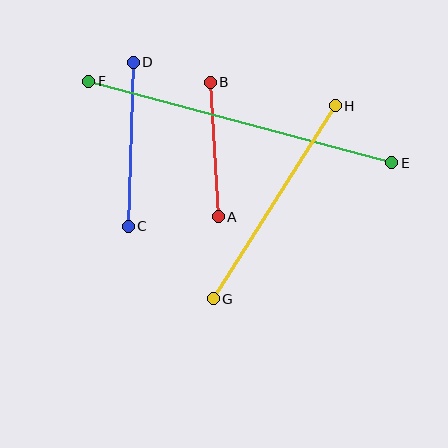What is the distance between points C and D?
The distance is approximately 164 pixels.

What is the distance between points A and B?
The distance is approximately 135 pixels.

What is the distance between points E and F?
The distance is approximately 314 pixels.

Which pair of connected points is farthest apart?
Points E and F are farthest apart.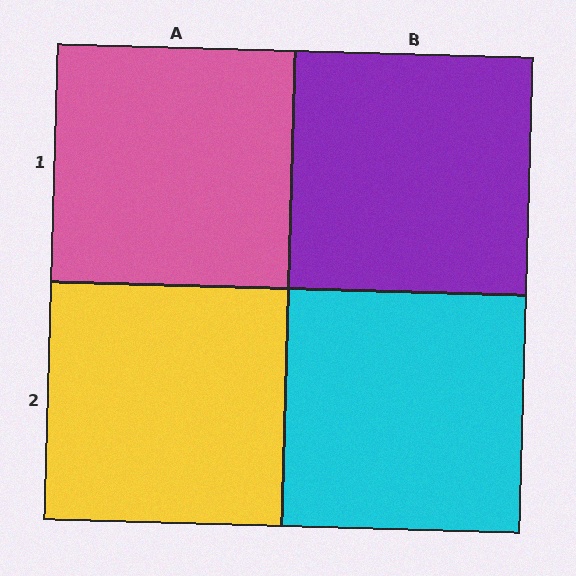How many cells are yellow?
1 cell is yellow.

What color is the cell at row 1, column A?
Pink.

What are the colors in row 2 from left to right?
Yellow, cyan.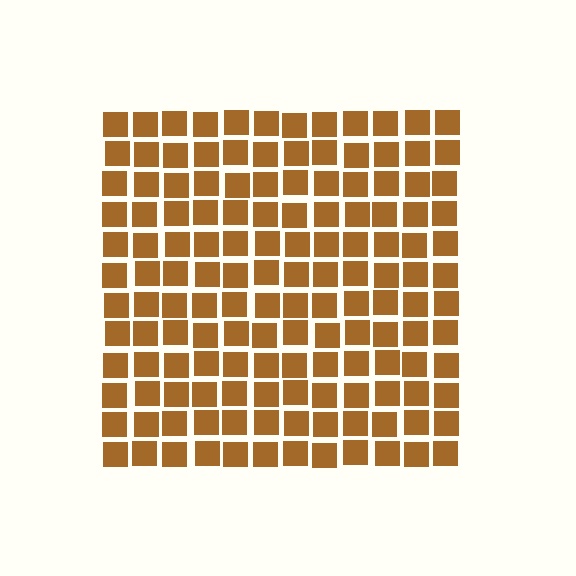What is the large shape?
The large shape is a square.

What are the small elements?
The small elements are squares.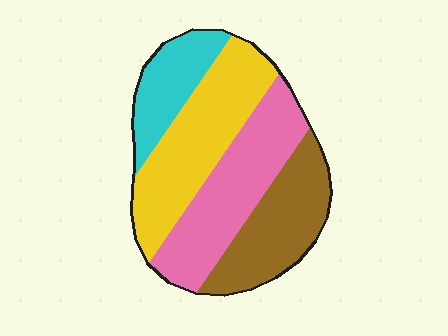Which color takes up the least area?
Cyan, at roughly 15%.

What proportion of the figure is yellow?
Yellow covers roughly 30% of the figure.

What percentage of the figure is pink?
Pink takes up about one third (1/3) of the figure.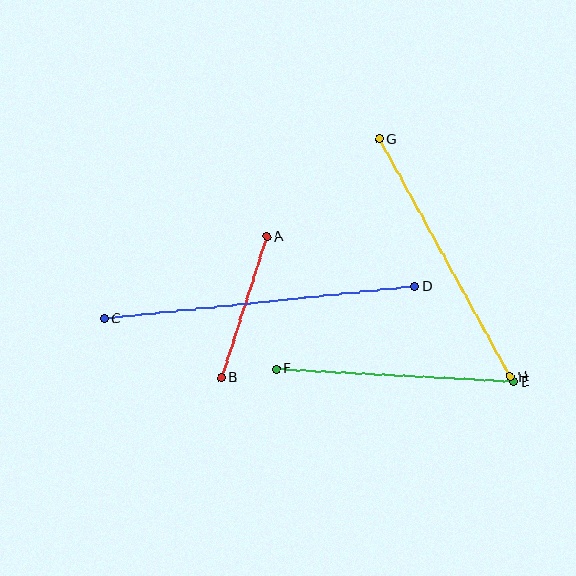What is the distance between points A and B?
The distance is approximately 148 pixels.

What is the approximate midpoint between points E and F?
The midpoint is at approximately (395, 375) pixels.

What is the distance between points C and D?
The distance is approximately 312 pixels.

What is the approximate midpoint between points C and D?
The midpoint is at approximately (259, 303) pixels.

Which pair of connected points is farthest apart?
Points C and D are farthest apart.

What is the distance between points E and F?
The distance is approximately 238 pixels.